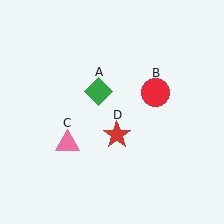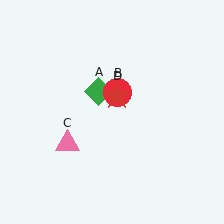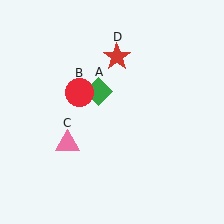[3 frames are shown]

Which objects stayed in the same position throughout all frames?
Green diamond (object A) and pink triangle (object C) remained stationary.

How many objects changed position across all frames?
2 objects changed position: red circle (object B), red star (object D).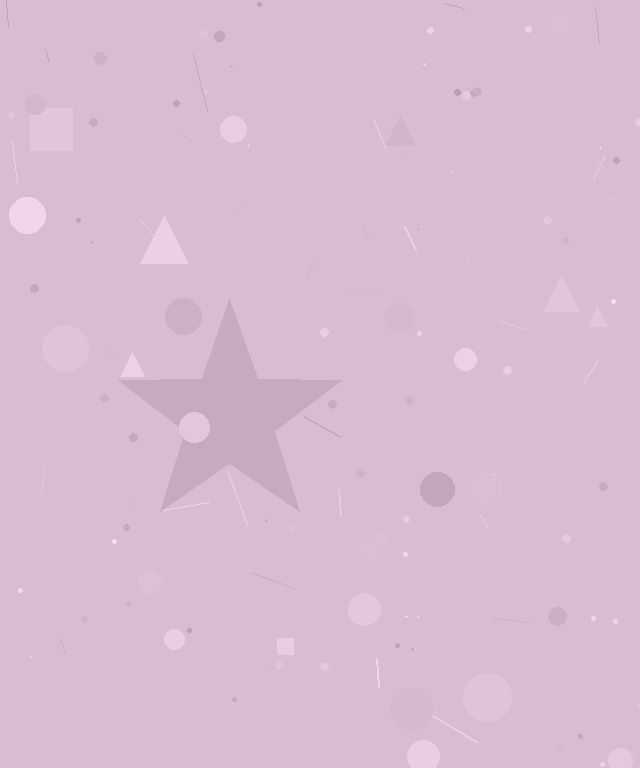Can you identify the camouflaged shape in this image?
The camouflaged shape is a star.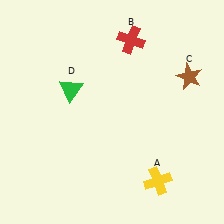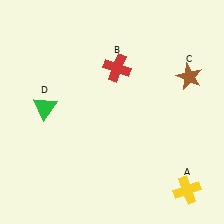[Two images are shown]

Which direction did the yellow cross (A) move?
The yellow cross (A) moved right.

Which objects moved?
The objects that moved are: the yellow cross (A), the red cross (B), the green triangle (D).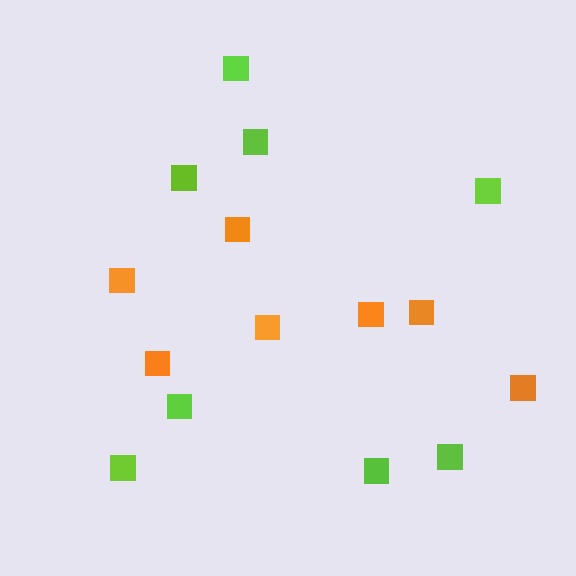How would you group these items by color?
There are 2 groups: one group of lime squares (8) and one group of orange squares (7).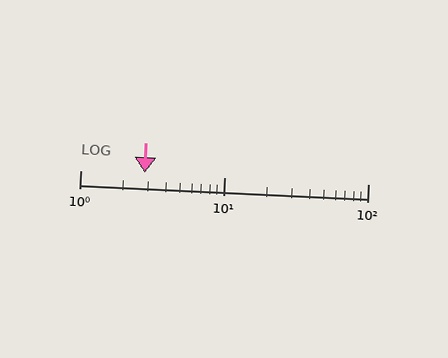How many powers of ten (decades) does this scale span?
The scale spans 2 decades, from 1 to 100.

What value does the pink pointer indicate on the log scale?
The pointer indicates approximately 2.8.